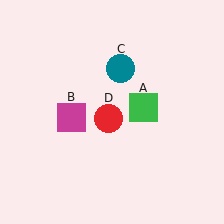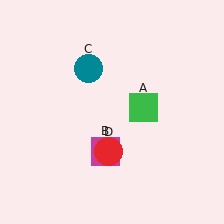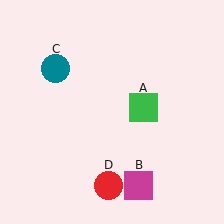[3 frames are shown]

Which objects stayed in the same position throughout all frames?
Green square (object A) remained stationary.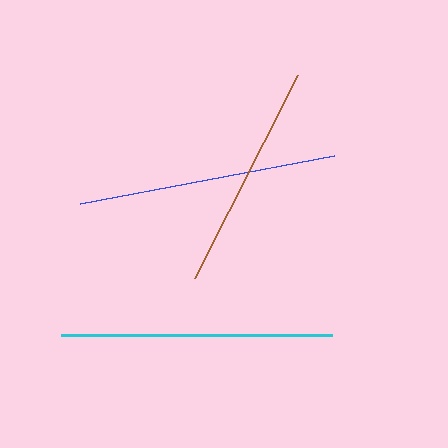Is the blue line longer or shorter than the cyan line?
The cyan line is longer than the blue line.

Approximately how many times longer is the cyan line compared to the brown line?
The cyan line is approximately 1.2 times the length of the brown line.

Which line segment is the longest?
The cyan line is the longest at approximately 270 pixels.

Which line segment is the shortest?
The brown line is the shortest at approximately 228 pixels.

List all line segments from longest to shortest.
From longest to shortest: cyan, blue, brown.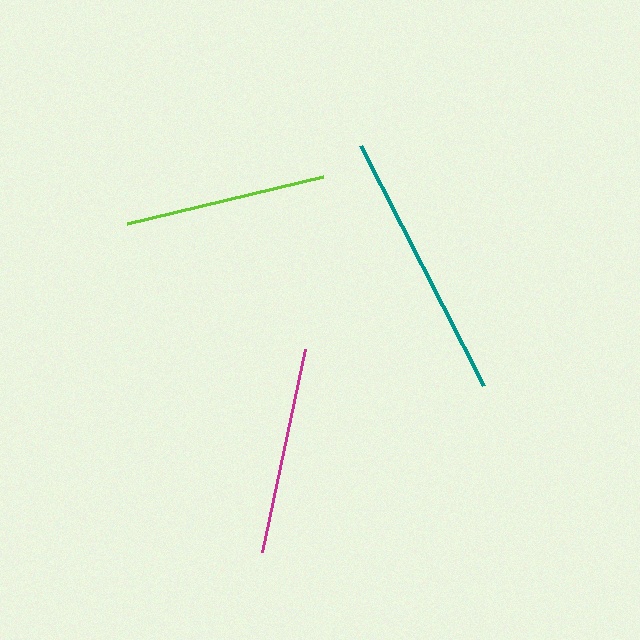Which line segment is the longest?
The teal line is the longest at approximately 270 pixels.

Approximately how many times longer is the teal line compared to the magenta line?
The teal line is approximately 1.3 times the length of the magenta line.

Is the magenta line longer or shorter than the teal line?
The teal line is longer than the magenta line.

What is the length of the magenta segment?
The magenta segment is approximately 208 pixels long.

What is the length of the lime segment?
The lime segment is approximately 202 pixels long.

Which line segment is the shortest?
The lime line is the shortest at approximately 202 pixels.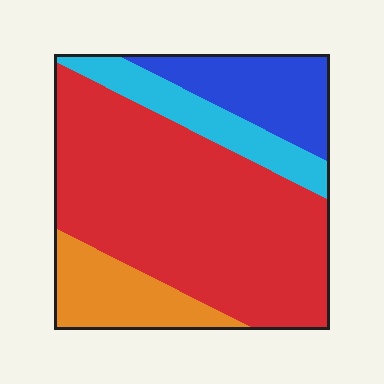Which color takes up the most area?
Red, at roughly 60%.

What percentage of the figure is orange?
Orange takes up about one eighth (1/8) of the figure.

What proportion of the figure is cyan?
Cyan covers 13% of the figure.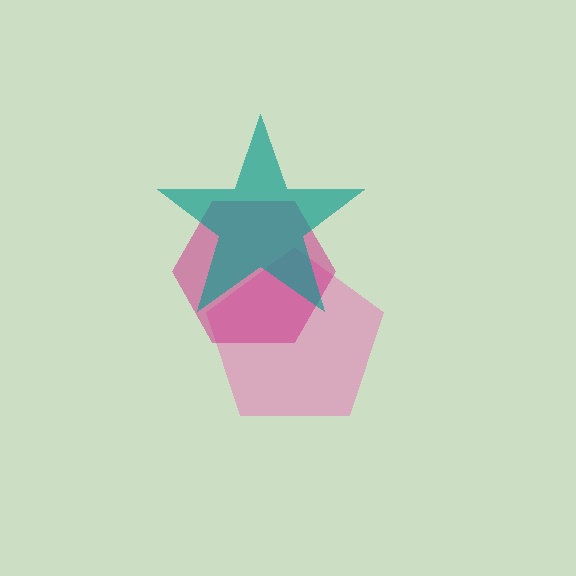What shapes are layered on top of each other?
The layered shapes are: a pink pentagon, a magenta hexagon, a teal star.